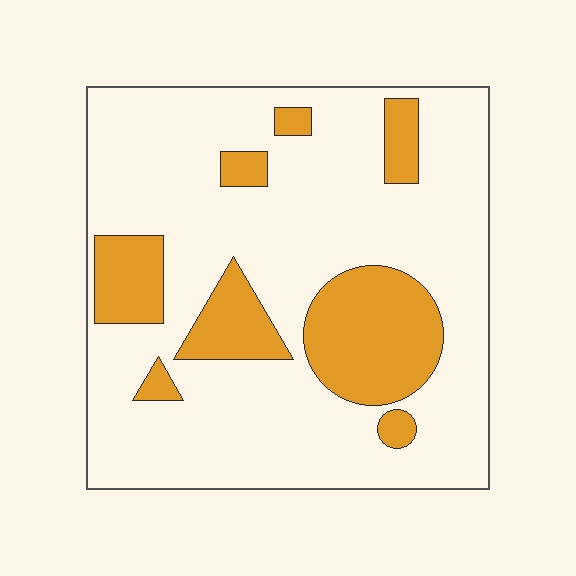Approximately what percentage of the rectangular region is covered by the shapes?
Approximately 20%.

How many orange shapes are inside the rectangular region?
8.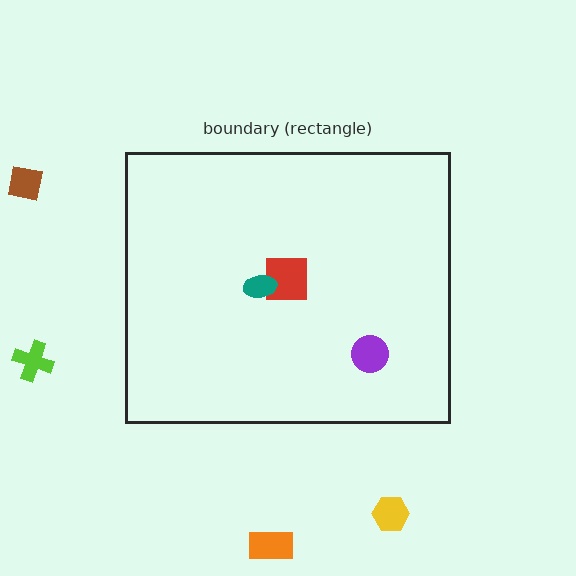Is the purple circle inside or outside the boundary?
Inside.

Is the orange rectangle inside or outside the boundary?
Outside.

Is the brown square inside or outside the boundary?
Outside.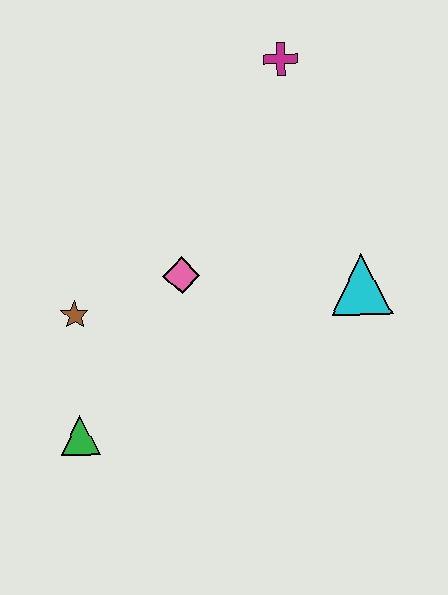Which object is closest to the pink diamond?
The brown star is closest to the pink diamond.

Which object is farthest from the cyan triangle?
The green triangle is farthest from the cyan triangle.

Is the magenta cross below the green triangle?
No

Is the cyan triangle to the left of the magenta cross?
No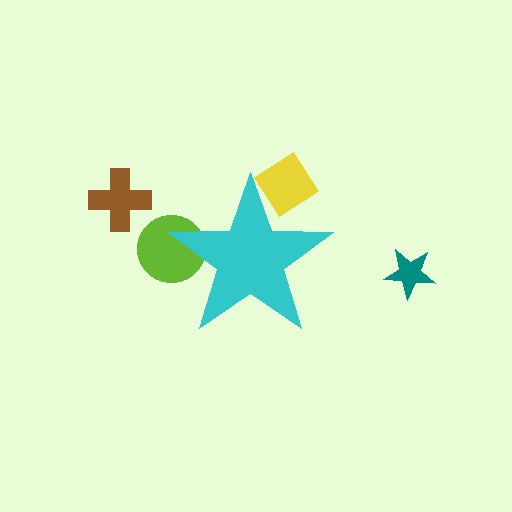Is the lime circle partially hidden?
Yes, the lime circle is partially hidden behind the cyan star.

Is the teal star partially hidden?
No, the teal star is fully visible.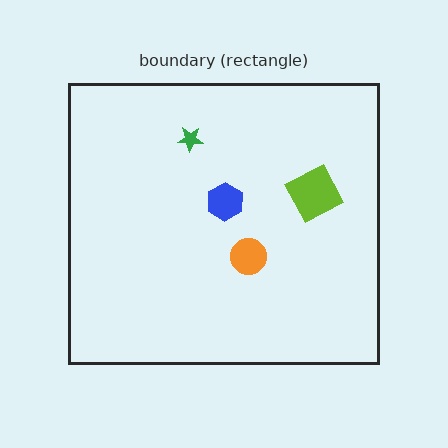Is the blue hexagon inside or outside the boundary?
Inside.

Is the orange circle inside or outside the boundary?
Inside.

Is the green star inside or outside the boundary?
Inside.